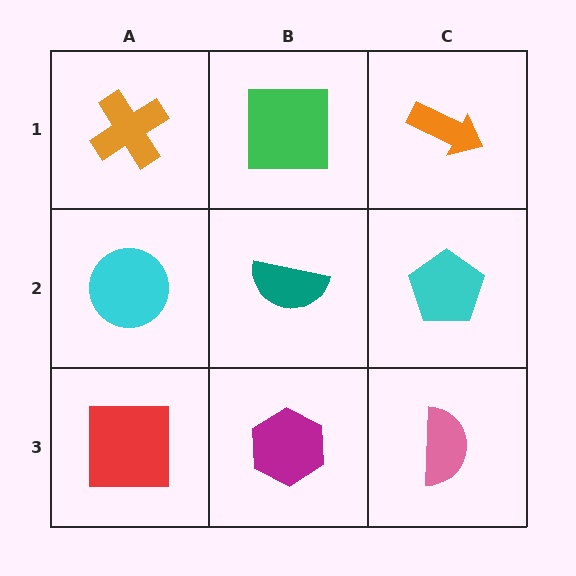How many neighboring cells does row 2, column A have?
3.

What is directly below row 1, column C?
A cyan pentagon.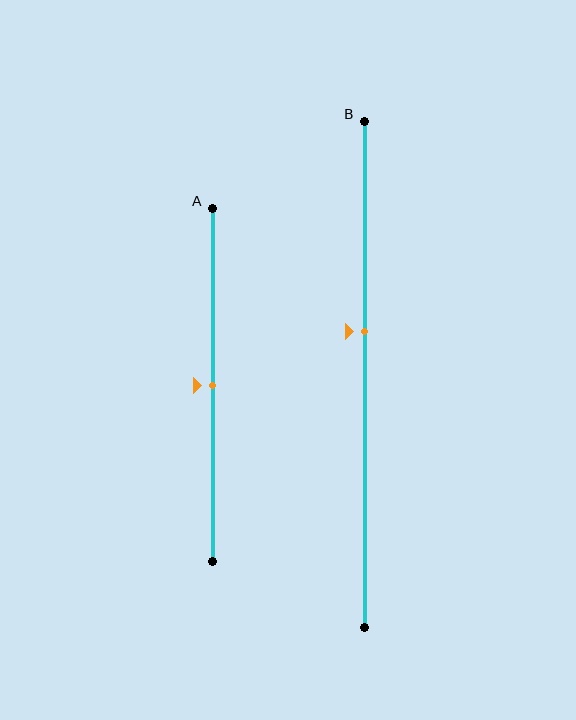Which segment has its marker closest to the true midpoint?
Segment A has its marker closest to the true midpoint.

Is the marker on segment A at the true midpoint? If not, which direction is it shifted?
Yes, the marker on segment A is at the true midpoint.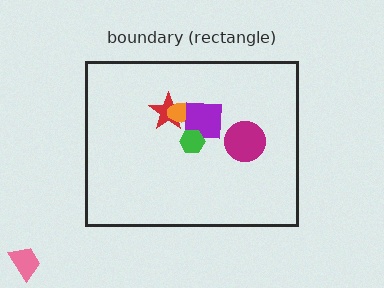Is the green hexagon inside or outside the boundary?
Inside.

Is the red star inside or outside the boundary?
Inside.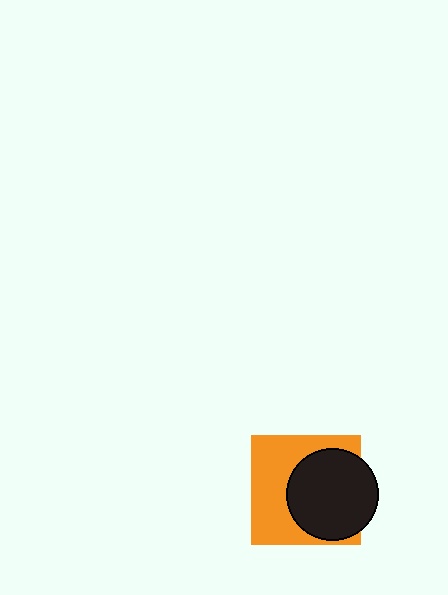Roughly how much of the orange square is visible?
About half of it is visible (roughly 51%).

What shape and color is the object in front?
The object in front is a black circle.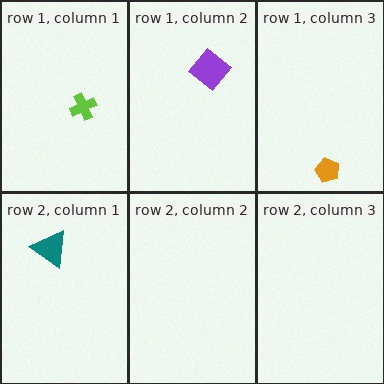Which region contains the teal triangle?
The row 2, column 1 region.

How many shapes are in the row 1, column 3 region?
1.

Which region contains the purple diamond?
The row 1, column 2 region.